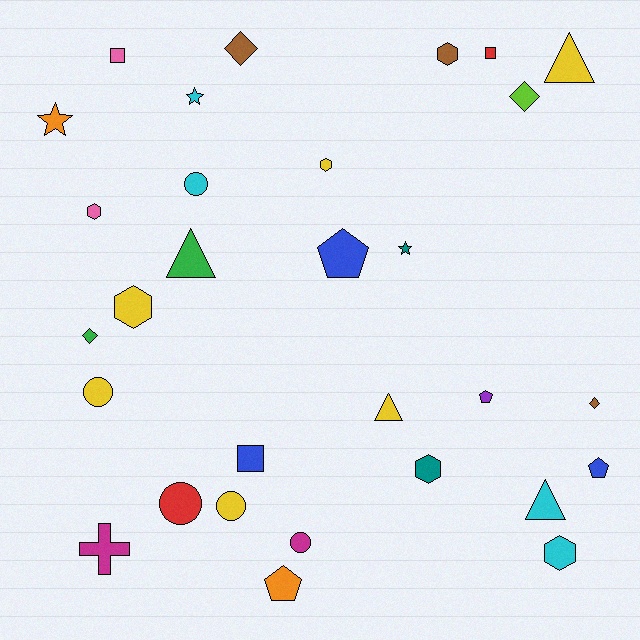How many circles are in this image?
There are 5 circles.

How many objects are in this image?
There are 30 objects.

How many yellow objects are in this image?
There are 6 yellow objects.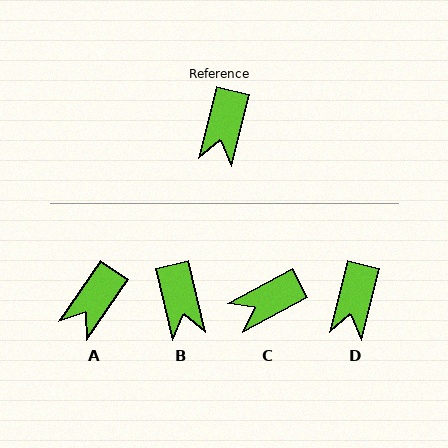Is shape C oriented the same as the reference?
No, it is off by about 48 degrees.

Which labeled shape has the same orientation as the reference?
D.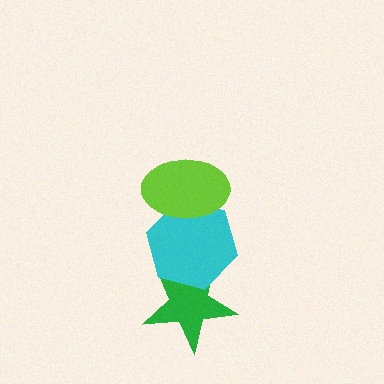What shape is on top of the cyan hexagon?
The lime ellipse is on top of the cyan hexagon.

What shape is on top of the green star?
The cyan hexagon is on top of the green star.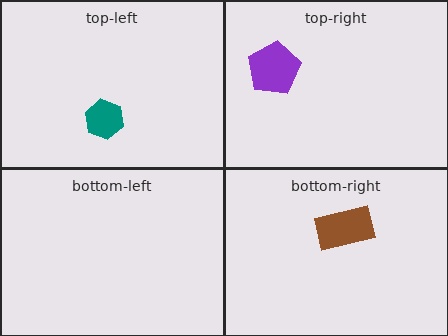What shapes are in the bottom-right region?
The brown rectangle.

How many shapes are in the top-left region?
1.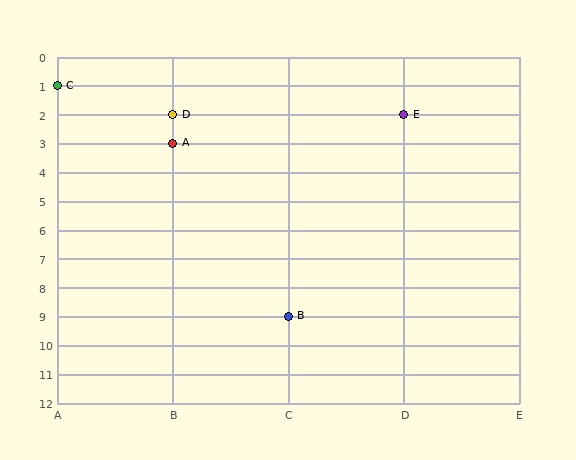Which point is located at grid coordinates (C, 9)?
Point B is at (C, 9).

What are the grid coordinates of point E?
Point E is at grid coordinates (D, 2).